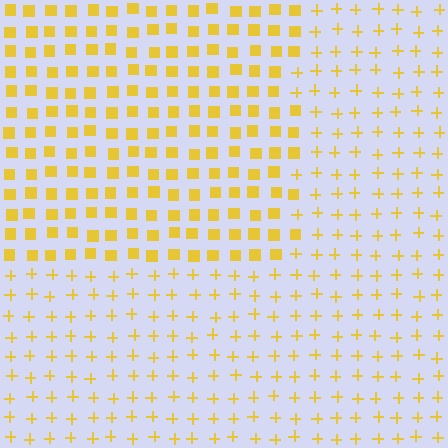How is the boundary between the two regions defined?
The boundary is defined by a change in element shape: squares inside vs. plus signs outside. All elements share the same color and spacing.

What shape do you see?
I see a rectangle.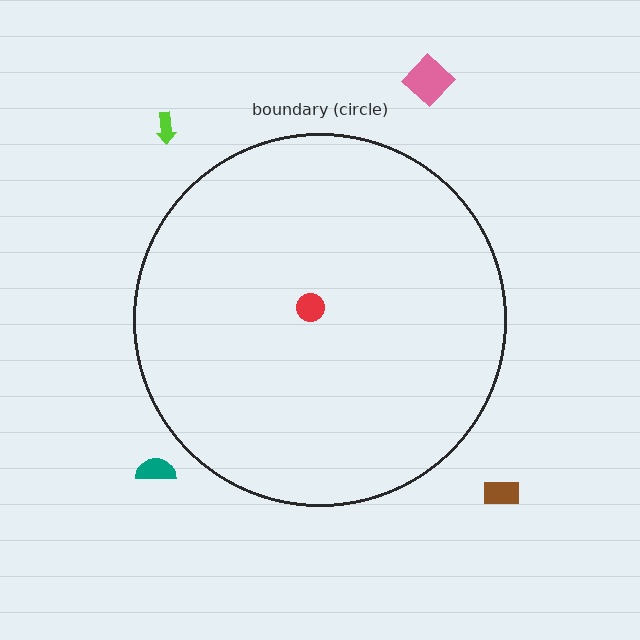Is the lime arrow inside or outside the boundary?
Outside.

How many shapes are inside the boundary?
1 inside, 4 outside.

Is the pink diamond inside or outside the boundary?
Outside.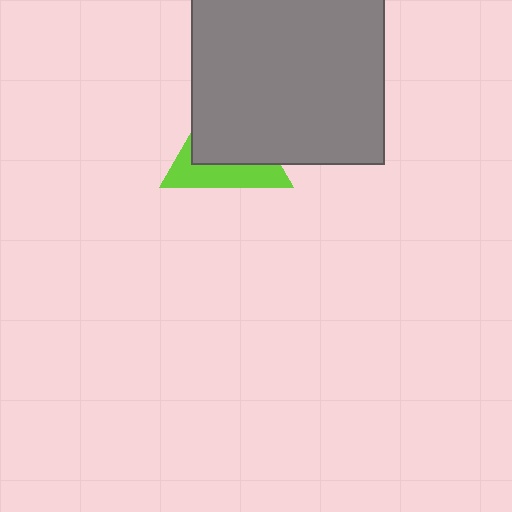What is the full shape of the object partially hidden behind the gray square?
The partially hidden object is a lime triangle.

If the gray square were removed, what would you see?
You would see the complete lime triangle.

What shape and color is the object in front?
The object in front is a gray square.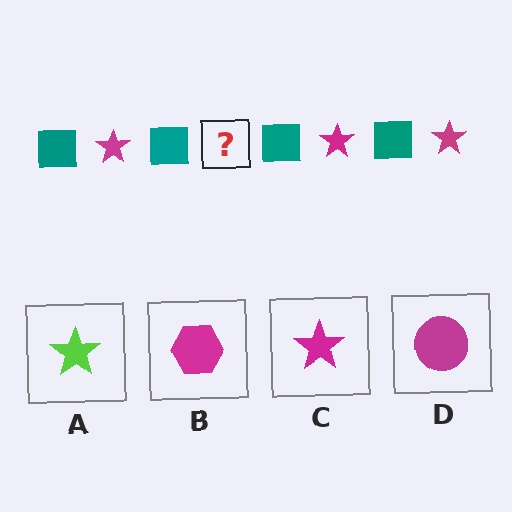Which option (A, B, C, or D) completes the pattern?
C.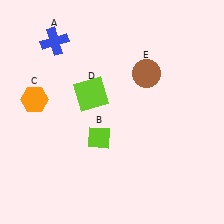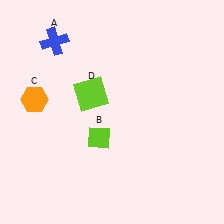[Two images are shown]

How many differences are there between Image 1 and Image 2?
There is 1 difference between the two images.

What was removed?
The brown circle (E) was removed in Image 2.